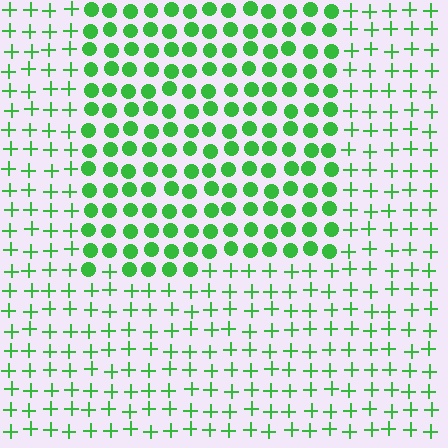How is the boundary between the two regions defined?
The boundary is defined by a change in element shape: circles inside vs. plus signs outside. All elements share the same color and spacing.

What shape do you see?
I see a rectangle.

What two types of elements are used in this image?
The image uses circles inside the rectangle region and plus signs outside it.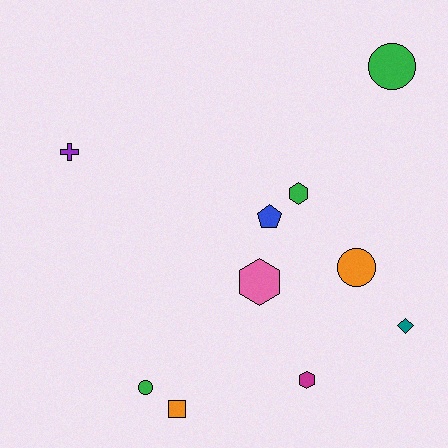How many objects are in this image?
There are 10 objects.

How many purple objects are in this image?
There is 1 purple object.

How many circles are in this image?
There are 3 circles.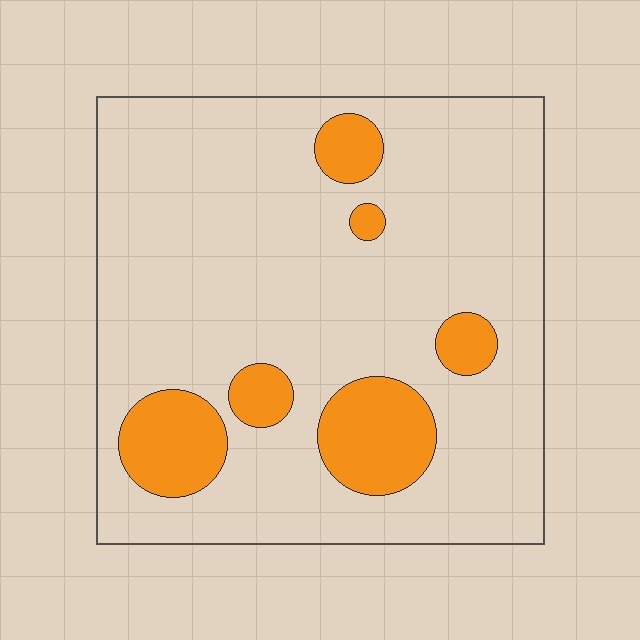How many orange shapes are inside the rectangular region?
6.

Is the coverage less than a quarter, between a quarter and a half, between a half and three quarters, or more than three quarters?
Less than a quarter.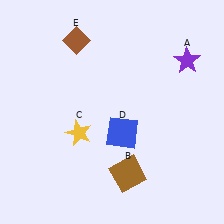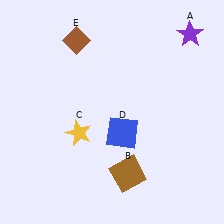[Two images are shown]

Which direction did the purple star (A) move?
The purple star (A) moved up.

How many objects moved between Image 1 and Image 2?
1 object moved between the two images.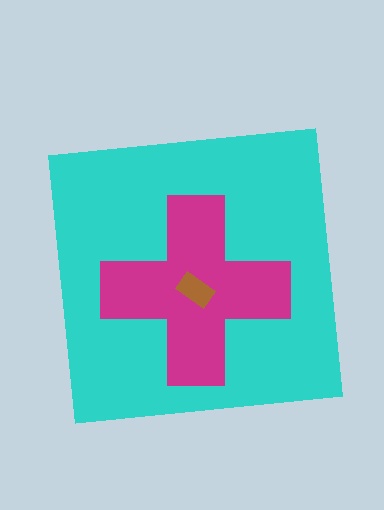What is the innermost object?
The brown rectangle.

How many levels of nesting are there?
3.